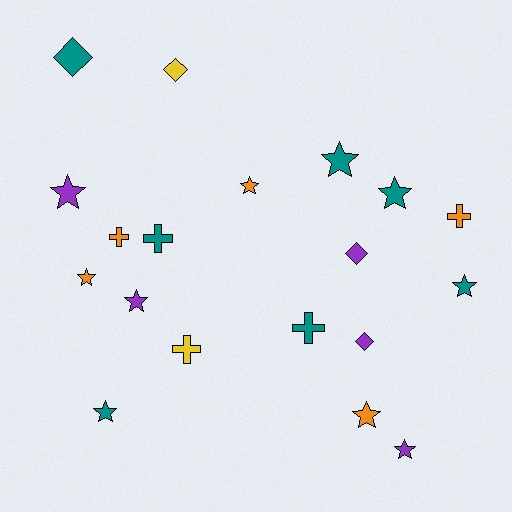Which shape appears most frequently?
Star, with 10 objects.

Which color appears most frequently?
Teal, with 7 objects.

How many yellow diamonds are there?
There is 1 yellow diamond.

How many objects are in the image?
There are 19 objects.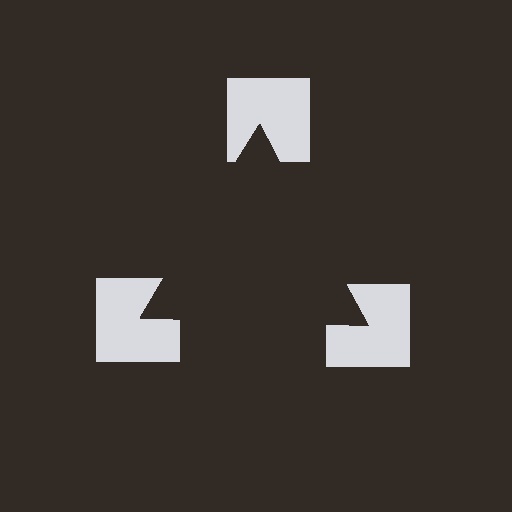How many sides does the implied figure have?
3 sides.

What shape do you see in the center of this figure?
An illusory triangle — its edges are inferred from the aligned wedge cuts in the notched squares, not physically drawn.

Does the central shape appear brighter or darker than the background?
It typically appears slightly darker than the background, even though no actual brightness change is drawn.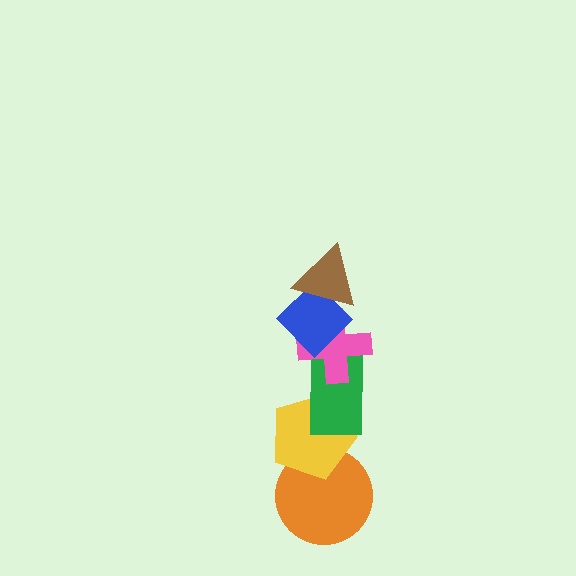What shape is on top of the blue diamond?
The brown triangle is on top of the blue diamond.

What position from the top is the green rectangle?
The green rectangle is 4th from the top.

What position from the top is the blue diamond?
The blue diamond is 2nd from the top.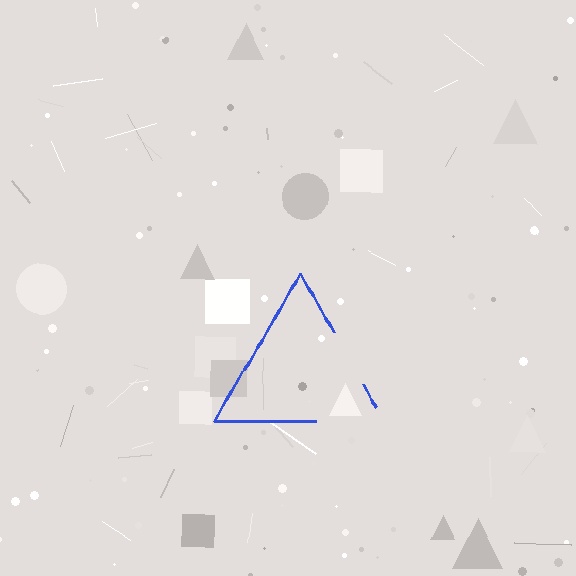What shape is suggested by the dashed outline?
The dashed outline suggests a triangle.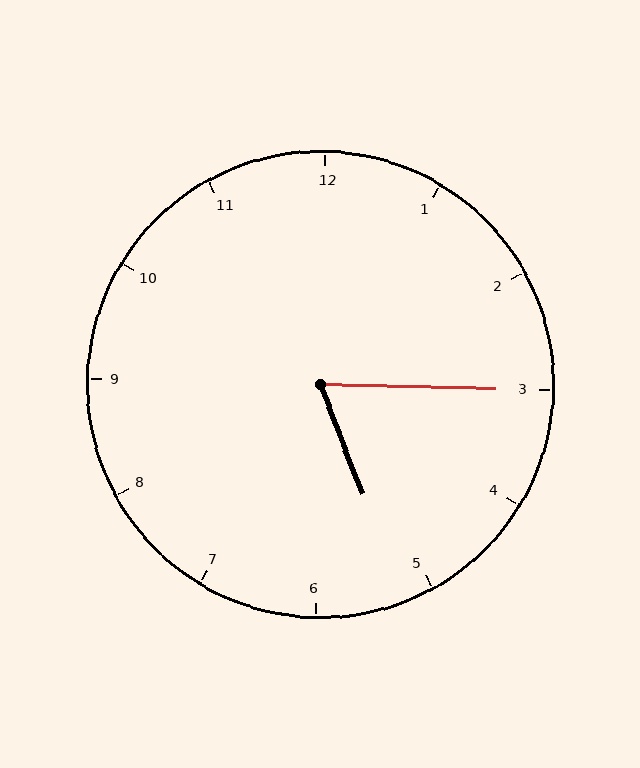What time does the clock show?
5:15.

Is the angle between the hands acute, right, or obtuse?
It is acute.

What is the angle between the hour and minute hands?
Approximately 68 degrees.